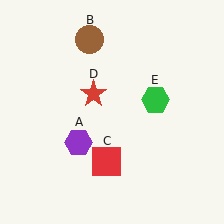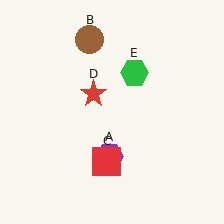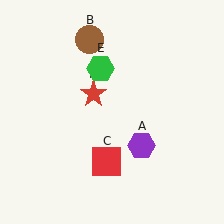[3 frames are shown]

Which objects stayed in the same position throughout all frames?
Brown circle (object B) and red square (object C) and red star (object D) remained stationary.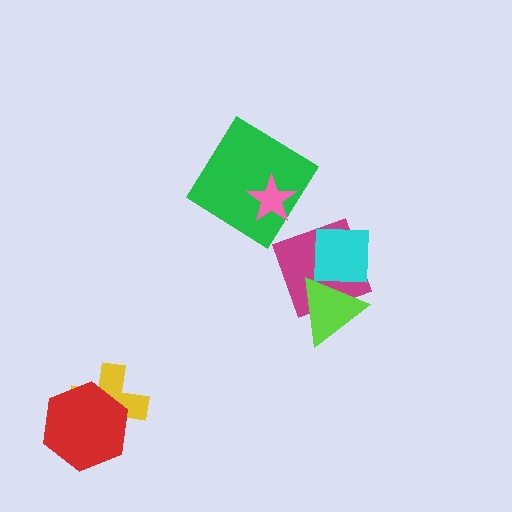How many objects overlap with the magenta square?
2 objects overlap with the magenta square.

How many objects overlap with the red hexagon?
1 object overlaps with the red hexagon.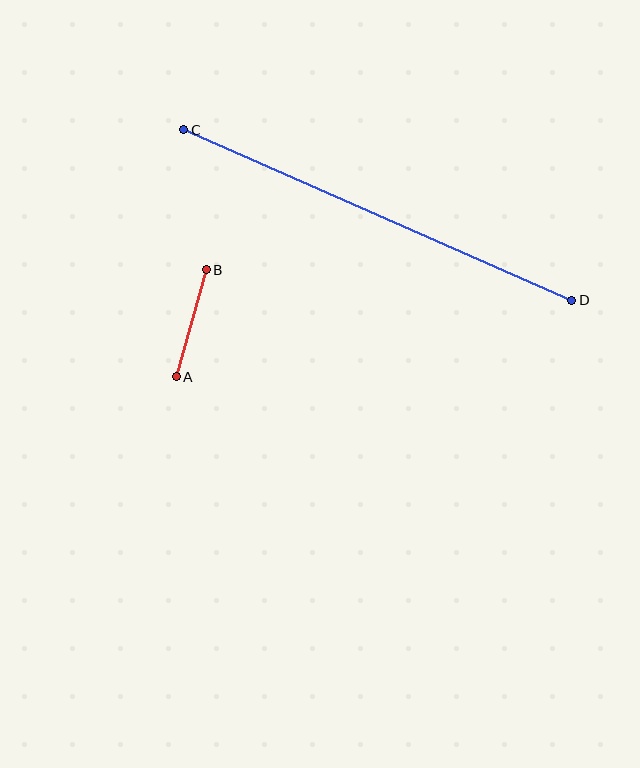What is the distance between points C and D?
The distance is approximately 423 pixels.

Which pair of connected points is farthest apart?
Points C and D are farthest apart.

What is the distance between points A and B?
The distance is approximately 111 pixels.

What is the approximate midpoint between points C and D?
The midpoint is at approximately (378, 215) pixels.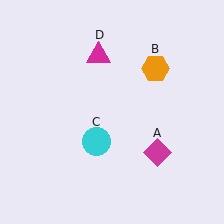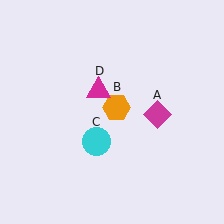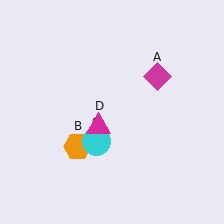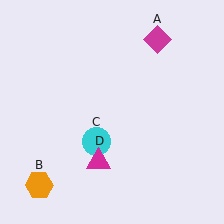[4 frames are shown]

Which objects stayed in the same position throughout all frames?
Cyan circle (object C) remained stationary.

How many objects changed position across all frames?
3 objects changed position: magenta diamond (object A), orange hexagon (object B), magenta triangle (object D).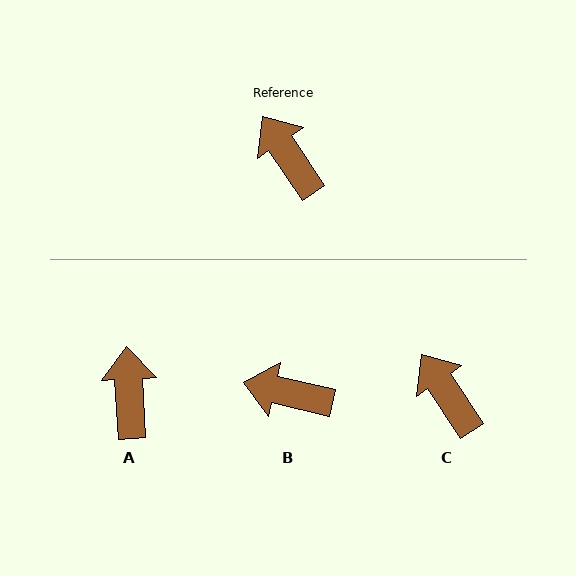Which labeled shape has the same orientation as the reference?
C.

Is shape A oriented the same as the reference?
No, it is off by about 31 degrees.